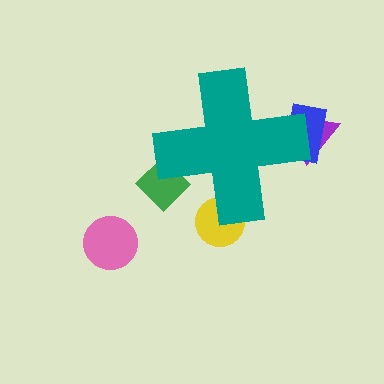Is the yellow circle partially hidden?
Yes, the yellow circle is partially hidden behind the teal cross.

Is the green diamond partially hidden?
Yes, the green diamond is partially hidden behind the teal cross.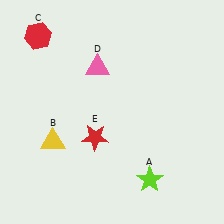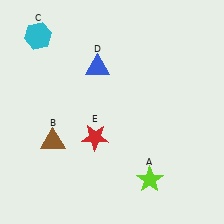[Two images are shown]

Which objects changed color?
B changed from yellow to brown. C changed from red to cyan. D changed from pink to blue.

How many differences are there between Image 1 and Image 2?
There are 3 differences between the two images.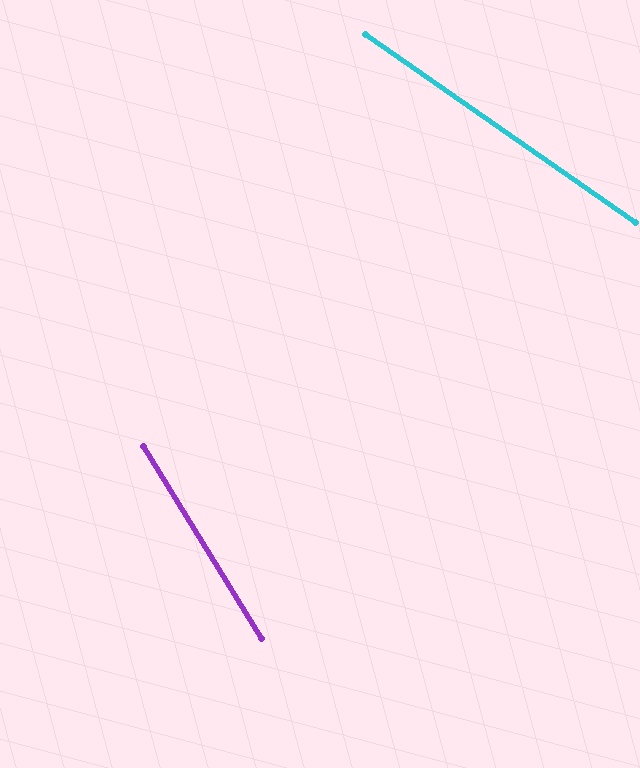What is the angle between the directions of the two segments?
Approximately 23 degrees.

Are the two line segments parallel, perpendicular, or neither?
Neither parallel nor perpendicular — they differ by about 23°.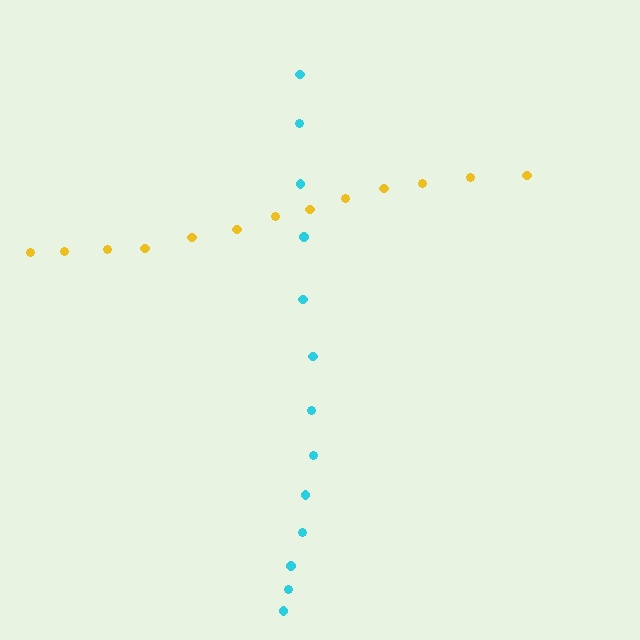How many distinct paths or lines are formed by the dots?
There are 2 distinct paths.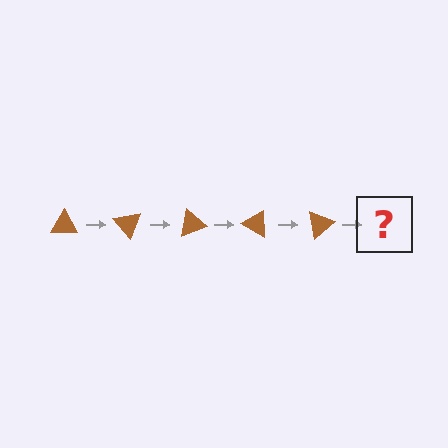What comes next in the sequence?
The next element should be a brown triangle rotated 250 degrees.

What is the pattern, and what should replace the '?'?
The pattern is that the triangle rotates 50 degrees each step. The '?' should be a brown triangle rotated 250 degrees.